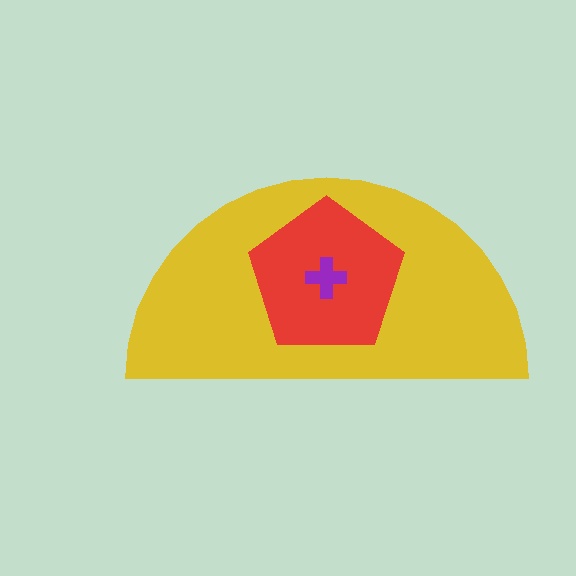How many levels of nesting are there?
3.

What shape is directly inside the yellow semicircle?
The red pentagon.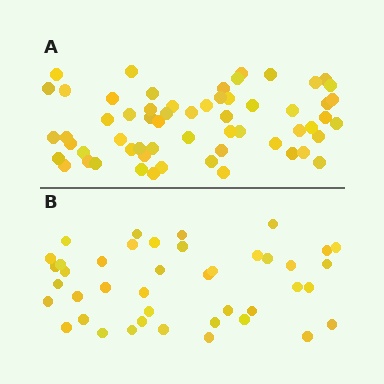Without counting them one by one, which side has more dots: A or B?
Region A (the top region) has more dots.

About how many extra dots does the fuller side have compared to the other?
Region A has approximately 20 more dots than region B.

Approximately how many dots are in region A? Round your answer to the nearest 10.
About 60 dots.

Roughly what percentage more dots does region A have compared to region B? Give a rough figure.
About 45% more.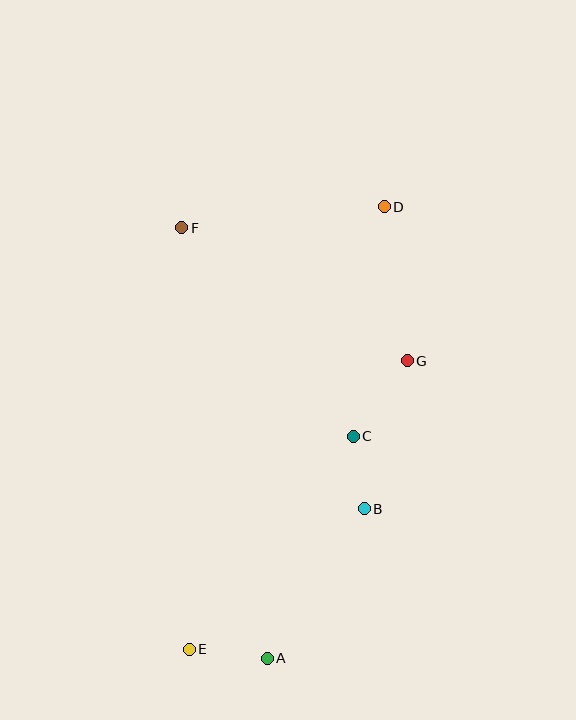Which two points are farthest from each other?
Points D and E are farthest from each other.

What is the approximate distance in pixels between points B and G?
The distance between B and G is approximately 154 pixels.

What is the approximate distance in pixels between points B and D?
The distance between B and D is approximately 303 pixels.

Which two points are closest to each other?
Points B and C are closest to each other.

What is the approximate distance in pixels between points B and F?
The distance between B and F is approximately 335 pixels.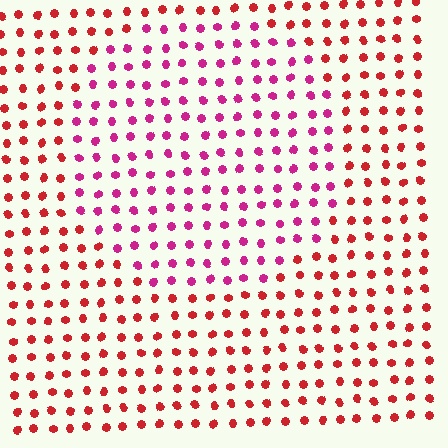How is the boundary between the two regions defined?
The boundary is defined purely by a slight shift in hue (about 35 degrees). Spacing, size, and orientation are identical on both sides.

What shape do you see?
I see a circle.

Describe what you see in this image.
The image is filled with small red elements in a uniform arrangement. A circle-shaped region is visible where the elements are tinted to a slightly different hue, forming a subtle color boundary.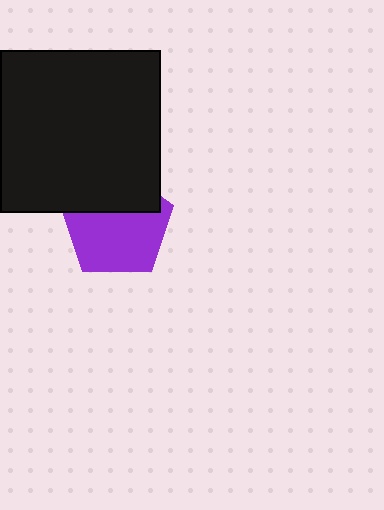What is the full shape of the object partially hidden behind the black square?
The partially hidden object is a purple pentagon.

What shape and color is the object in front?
The object in front is a black square.